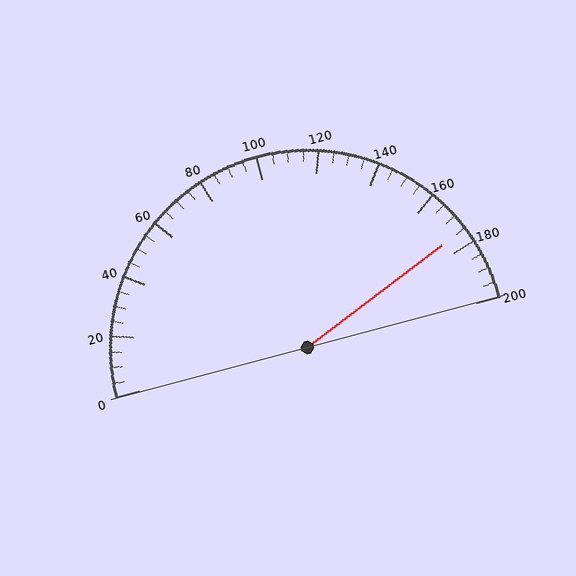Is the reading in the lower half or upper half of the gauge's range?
The reading is in the upper half of the range (0 to 200).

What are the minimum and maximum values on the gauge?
The gauge ranges from 0 to 200.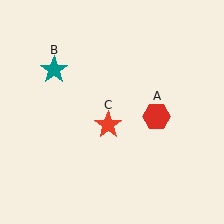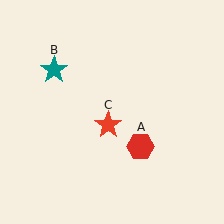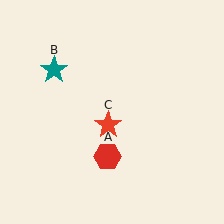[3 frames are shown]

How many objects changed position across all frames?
1 object changed position: red hexagon (object A).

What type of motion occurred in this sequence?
The red hexagon (object A) rotated clockwise around the center of the scene.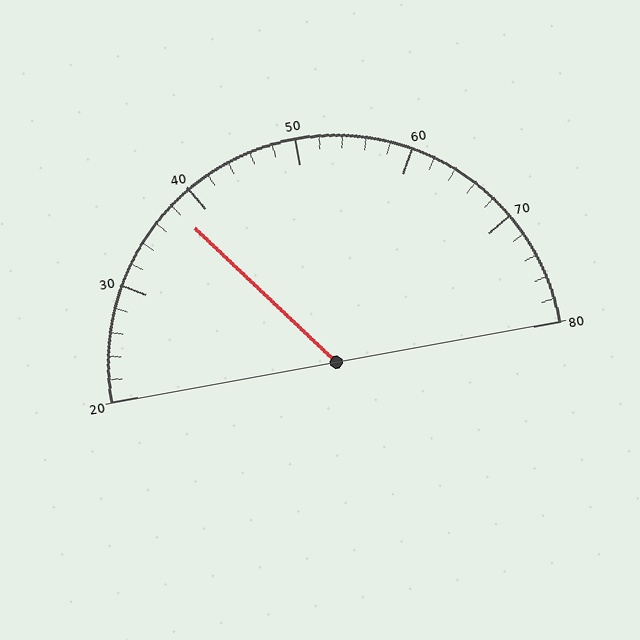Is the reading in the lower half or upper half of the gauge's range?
The reading is in the lower half of the range (20 to 80).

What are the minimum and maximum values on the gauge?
The gauge ranges from 20 to 80.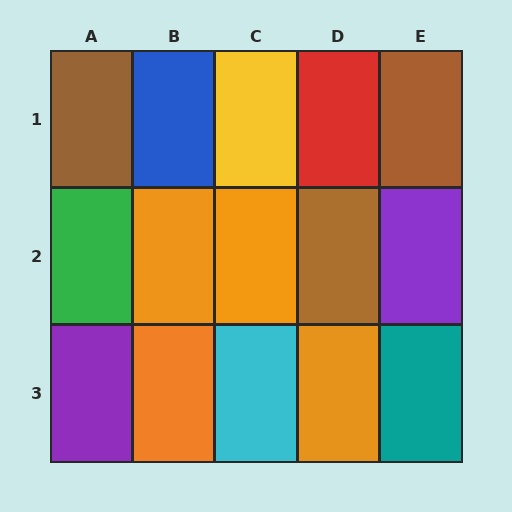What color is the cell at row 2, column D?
Brown.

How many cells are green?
1 cell is green.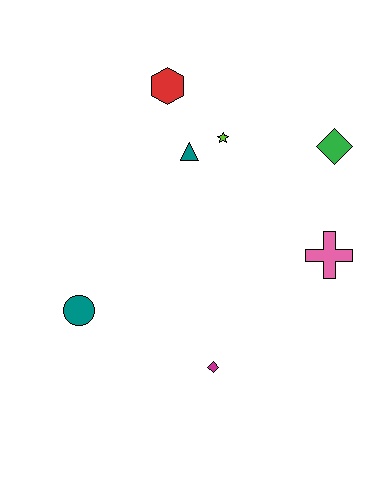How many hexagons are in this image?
There is 1 hexagon.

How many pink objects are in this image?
There is 1 pink object.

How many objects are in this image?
There are 7 objects.